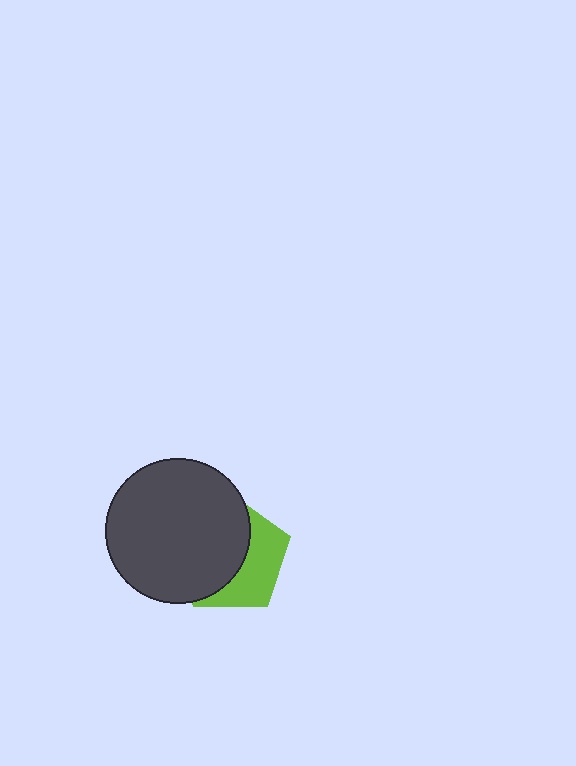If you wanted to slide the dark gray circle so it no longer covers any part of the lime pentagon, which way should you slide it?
Slide it left — that is the most direct way to separate the two shapes.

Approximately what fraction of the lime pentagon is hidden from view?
Roughly 58% of the lime pentagon is hidden behind the dark gray circle.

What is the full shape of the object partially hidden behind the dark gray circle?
The partially hidden object is a lime pentagon.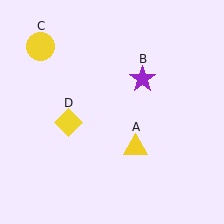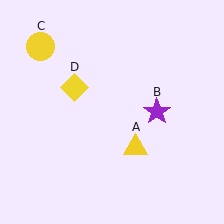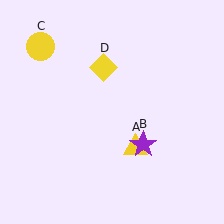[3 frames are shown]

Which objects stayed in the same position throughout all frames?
Yellow triangle (object A) and yellow circle (object C) remained stationary.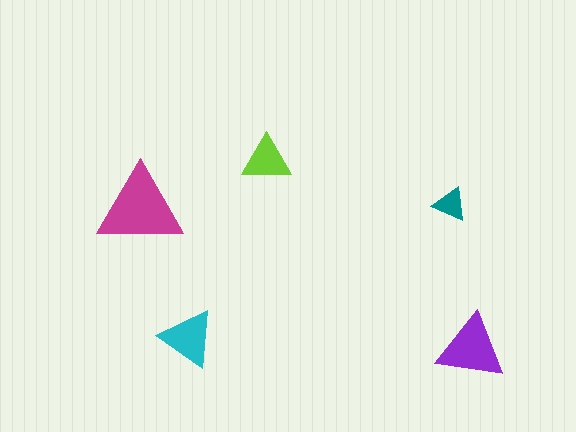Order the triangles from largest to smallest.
the magenta one, the purple one, the cyan one, the lime one, the teal one.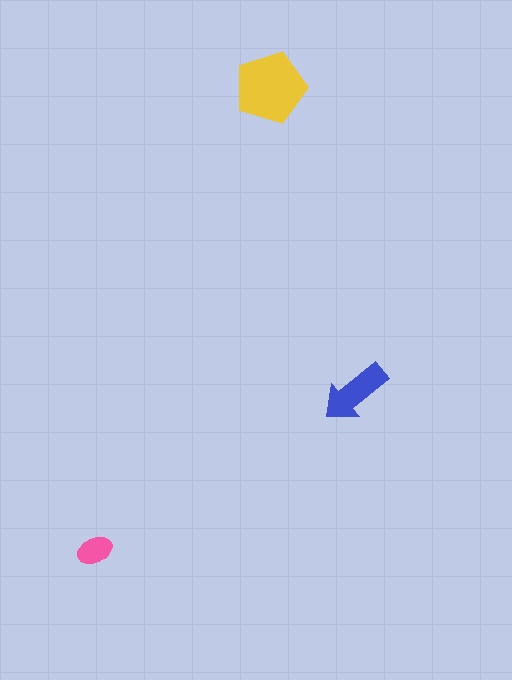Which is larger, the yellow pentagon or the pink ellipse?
The yellow pentagon.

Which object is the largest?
The yellow pentagon.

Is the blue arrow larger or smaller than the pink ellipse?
Larger.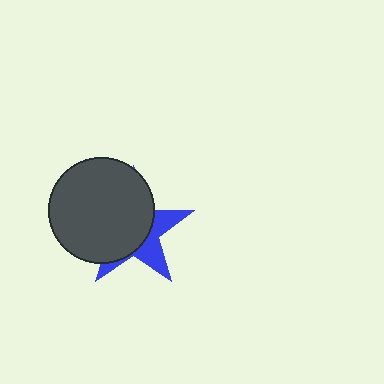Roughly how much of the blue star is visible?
A small part of it is visible (roughly 35%).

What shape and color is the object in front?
The object in front is a dark gray circle.